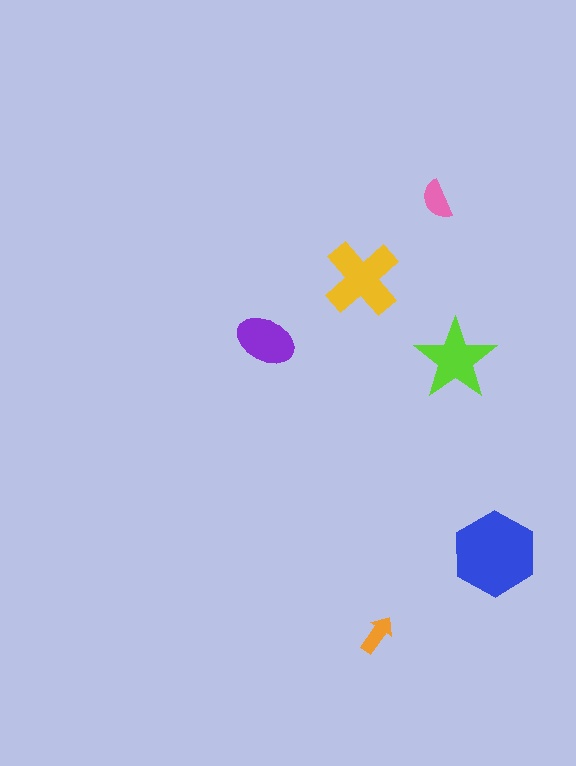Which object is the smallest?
The orange arrow.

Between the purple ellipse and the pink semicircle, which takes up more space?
The purple ellipse.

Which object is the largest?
The blue hexagon.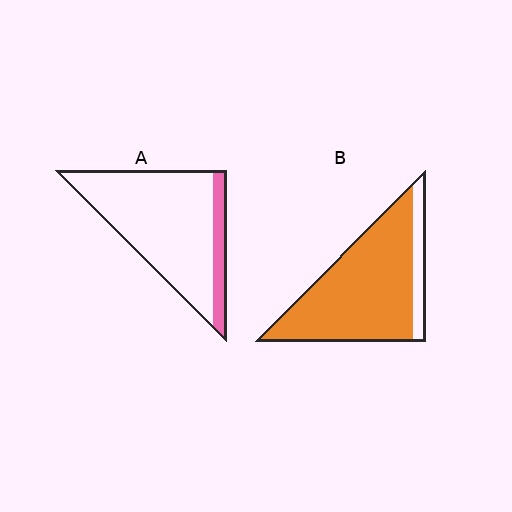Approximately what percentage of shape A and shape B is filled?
A is approximately 15% and B is approximately 85%.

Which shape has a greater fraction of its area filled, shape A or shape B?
Shape B.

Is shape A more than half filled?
No.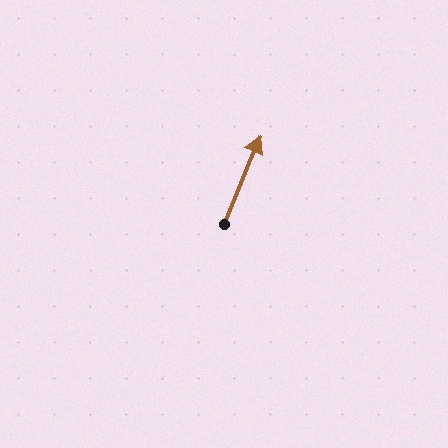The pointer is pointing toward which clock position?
Roughly 1 o'clock.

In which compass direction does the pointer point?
North.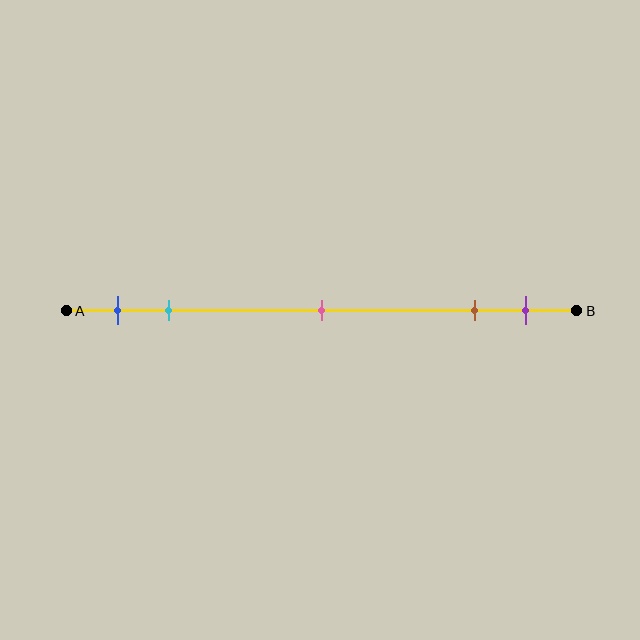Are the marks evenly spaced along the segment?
No, the marks are not evenly spaced.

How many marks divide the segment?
There are 5 marks dividing the segment.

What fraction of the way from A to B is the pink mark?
The pink mark is approximately 50% (0.5) of the way from A to B.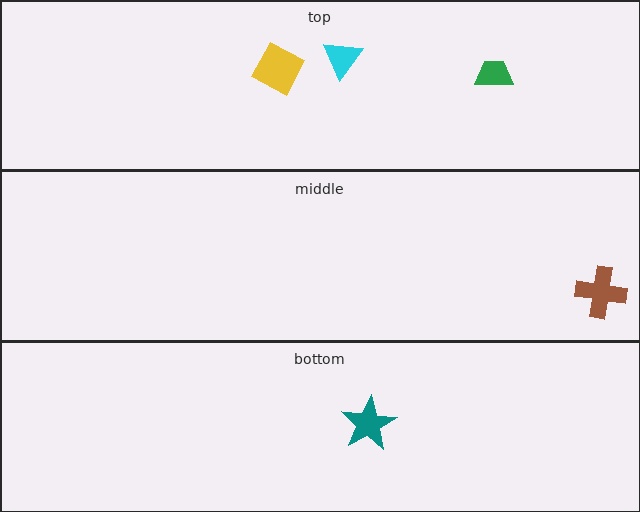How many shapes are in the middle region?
1.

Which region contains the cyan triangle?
The top region.